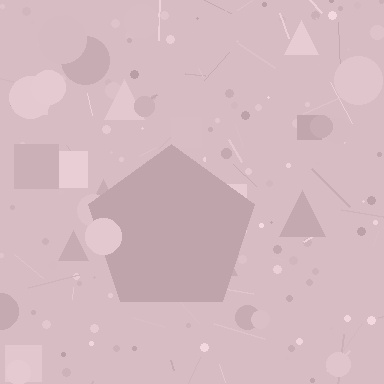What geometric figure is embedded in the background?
A pentagon is embedded in the background.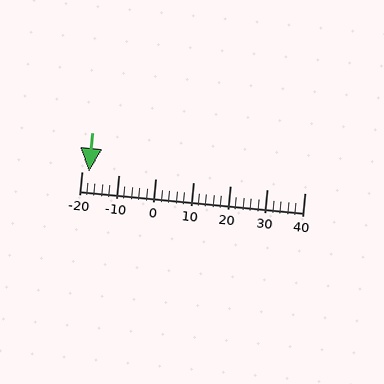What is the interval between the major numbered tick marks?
The major tick marks are spaced 10 units apart.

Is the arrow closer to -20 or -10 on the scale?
The arrow is closer to -20.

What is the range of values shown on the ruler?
The ruler shows values from -20 to 40.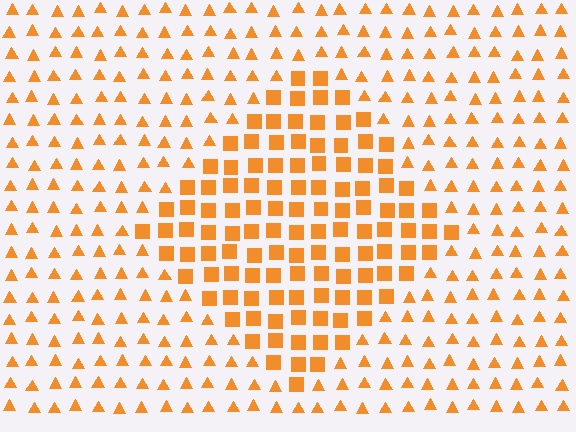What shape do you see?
I see a diamond.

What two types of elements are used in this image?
The image uses squares inside the diamond region and triangles outside it.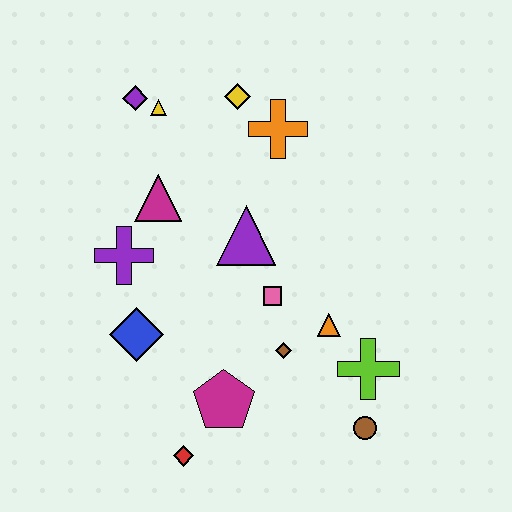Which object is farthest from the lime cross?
The purple diamond is farthest from the lime cross.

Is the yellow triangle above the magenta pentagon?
Yes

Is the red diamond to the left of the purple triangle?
Yes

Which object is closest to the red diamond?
The magenta pentagon is closest to the red diamond.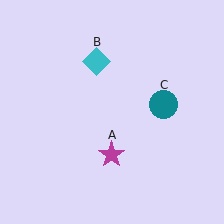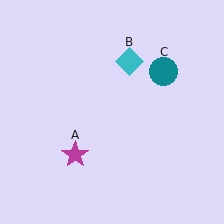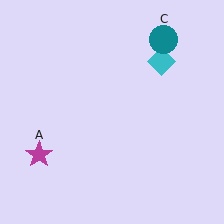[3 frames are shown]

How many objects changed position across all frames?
3 objects changed position: magenta star (object A), cyan diamond (object B), teal circle (object C).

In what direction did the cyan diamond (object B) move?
The cyan diamond (object B) moved right.